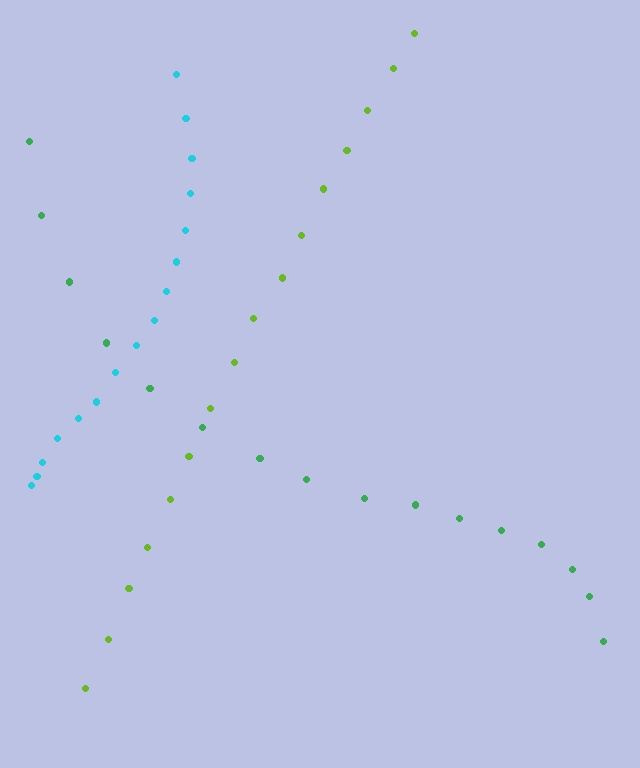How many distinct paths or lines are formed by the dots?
There are 3 distinct paths.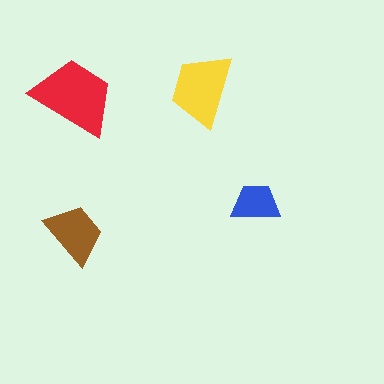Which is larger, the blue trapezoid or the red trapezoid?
The red one.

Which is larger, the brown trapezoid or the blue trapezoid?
The brown one.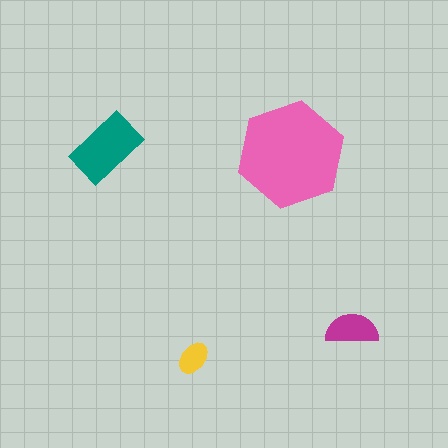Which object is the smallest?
The yellow ellipse.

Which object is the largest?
The pink hexagon.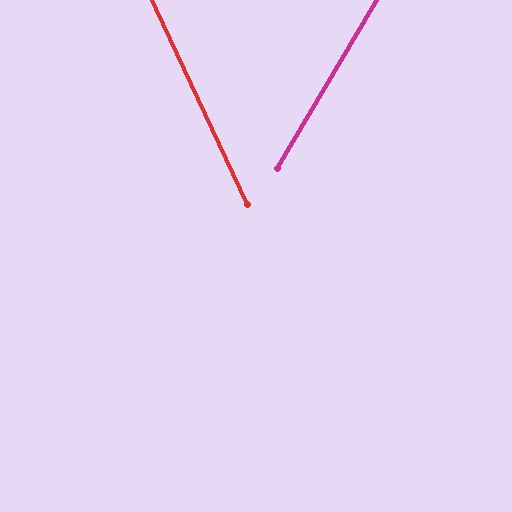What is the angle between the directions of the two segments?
Approximately 55 degrees.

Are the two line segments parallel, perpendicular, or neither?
Neither parallel nor perpendicular — they differ by about 55°.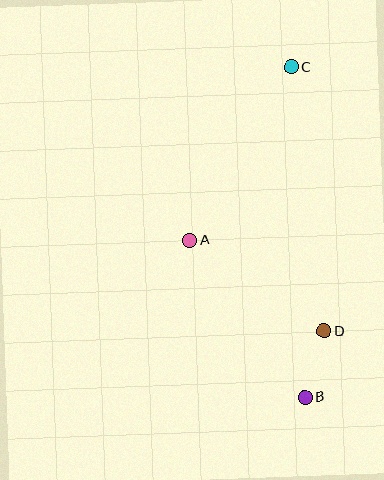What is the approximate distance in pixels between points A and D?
The distance between A and D is approximately 162 pixels.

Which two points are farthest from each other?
Points B and C are farthest from each other.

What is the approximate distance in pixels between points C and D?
The distance between C and D is approximately 266 pixels.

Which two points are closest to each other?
Points B and D are closest to each other.